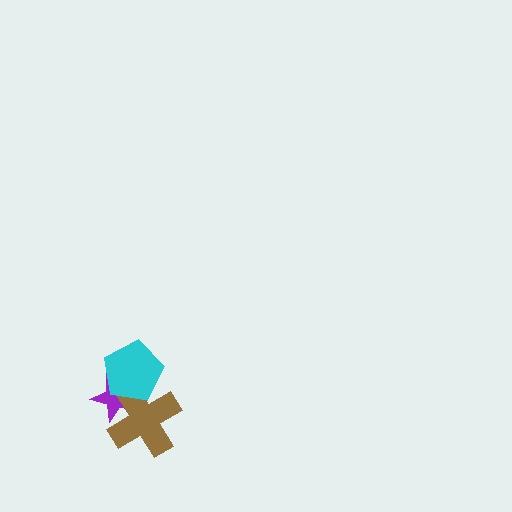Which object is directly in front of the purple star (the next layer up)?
The brown cross is directly in front of the purple star.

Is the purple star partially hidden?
Yes, it is partially covered by another shape.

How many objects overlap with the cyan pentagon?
2 objects overlap with the cyan pentagon.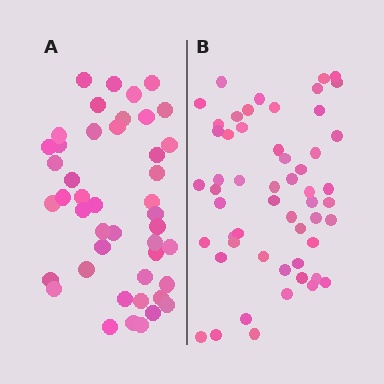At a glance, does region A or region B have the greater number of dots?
Region B (the right region) has more dots.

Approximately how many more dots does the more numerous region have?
Region B has roughly 8 or so more dots than region A.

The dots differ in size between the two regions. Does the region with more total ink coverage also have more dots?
No. Region A has more total ink coverage because its dots are larger, but region B actually contains more individual dots. Total area can be misleading — the number of items is what matters here.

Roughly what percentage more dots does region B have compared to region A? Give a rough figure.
About 20% more.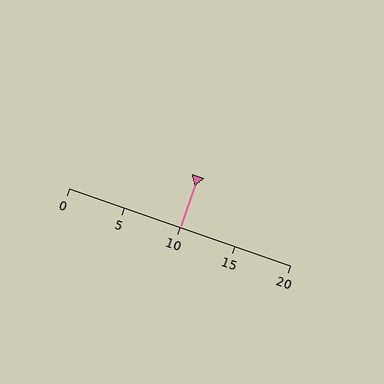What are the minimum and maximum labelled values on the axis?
The axis runs from 0 to 20.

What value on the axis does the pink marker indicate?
The marker indicates approximately 10.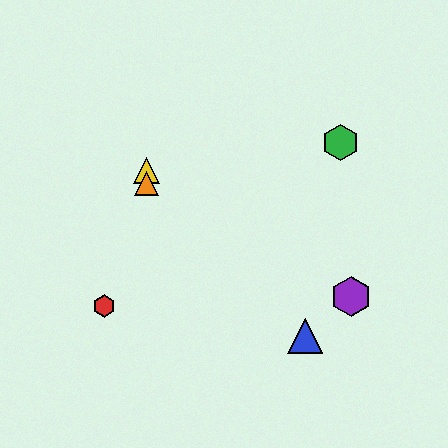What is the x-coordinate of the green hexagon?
The green hexagon is at x≈340.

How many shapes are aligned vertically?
2 shapes (the yellow triangle, the orange triangle) are aligned vertically.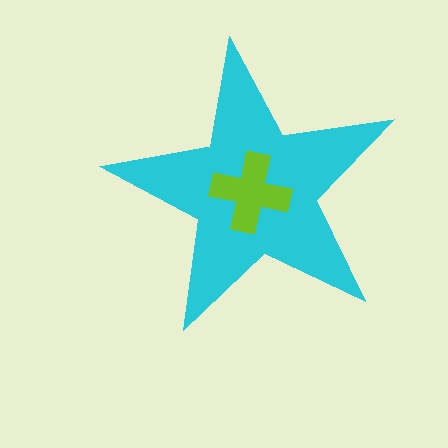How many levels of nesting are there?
2.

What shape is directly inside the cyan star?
The lime cross.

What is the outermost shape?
The cyan star.